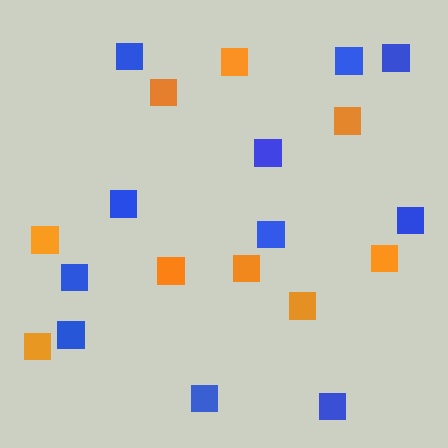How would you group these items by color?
There are 2 groups: one group of orange squares (9) and one group of blue squares (11).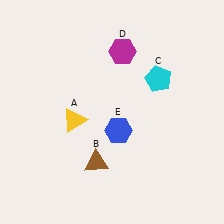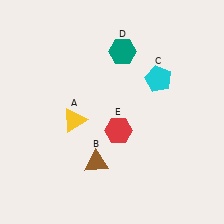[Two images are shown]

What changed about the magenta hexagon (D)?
In Image 1, D is magenta. In Image 2, it changed to teal.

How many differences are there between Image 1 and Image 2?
There are 2 differences between the two images.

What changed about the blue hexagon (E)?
In Image 1, E is blue. In Image 2, it changed to red.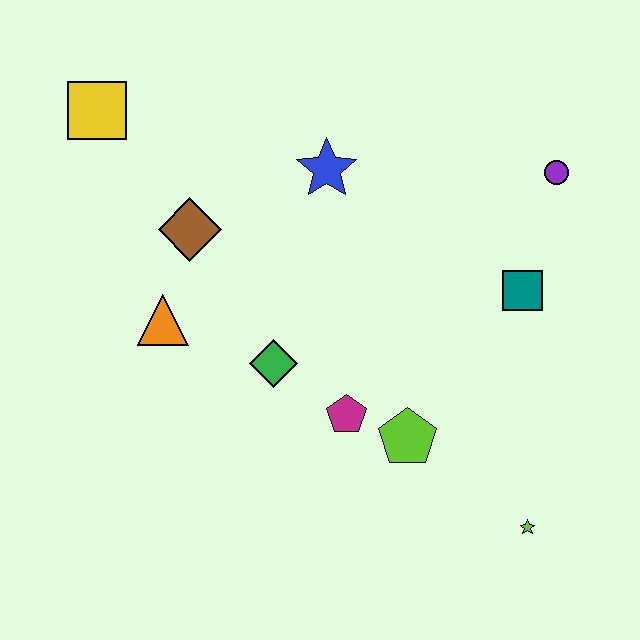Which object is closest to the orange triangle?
The brown diamond is closest to the orange triangle.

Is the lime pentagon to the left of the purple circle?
Yes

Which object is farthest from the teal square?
The yellow square is farthest from the teal square.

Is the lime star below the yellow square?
Yes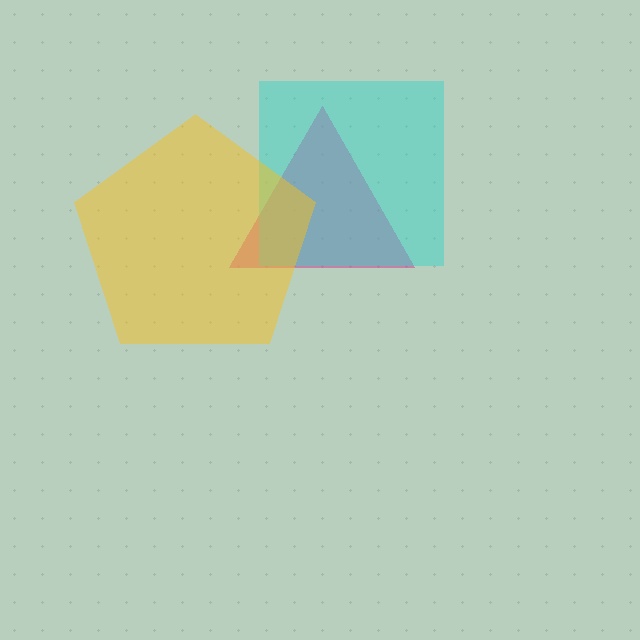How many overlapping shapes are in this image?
There are 3 overlapping shapes in the image.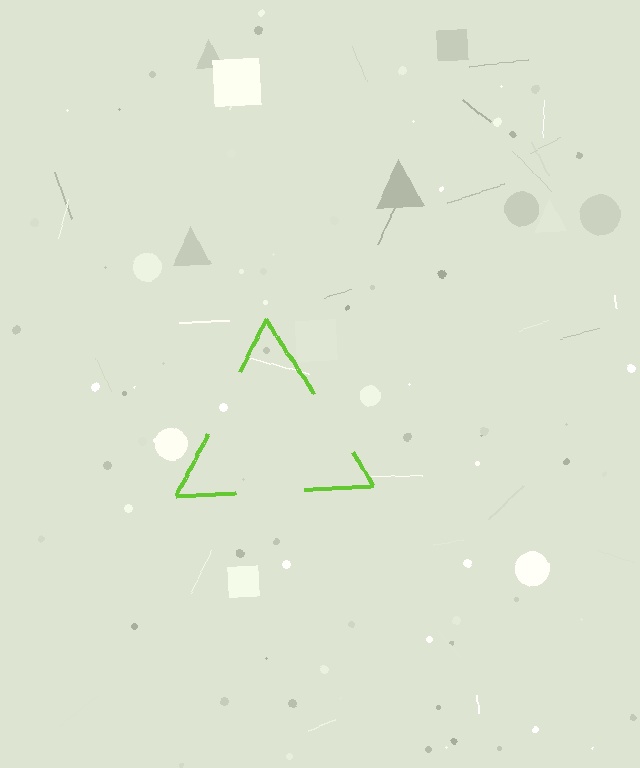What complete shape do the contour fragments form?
The contour fragments form a triangle.